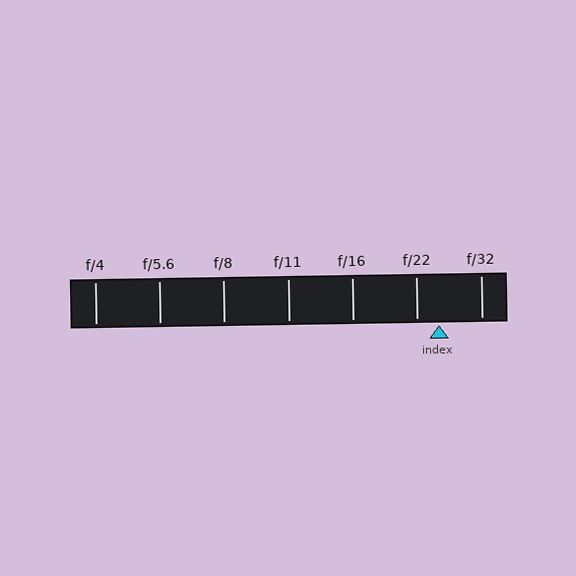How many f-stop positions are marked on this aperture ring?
There are 7 f-stop positions marked.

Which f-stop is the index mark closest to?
The index mark is closest to f/22.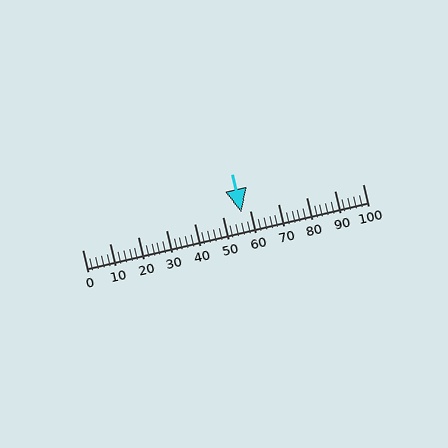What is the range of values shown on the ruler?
The ruler shows values from 0 to 100.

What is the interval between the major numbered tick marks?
The major tick marks are spaced 10 units apart.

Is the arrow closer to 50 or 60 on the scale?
The arrow is closer to 60.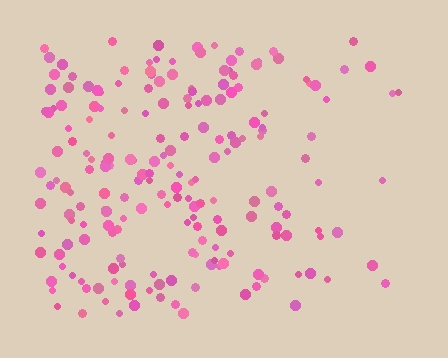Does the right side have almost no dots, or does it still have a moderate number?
Still a moderate number, just noticeably fewer than the left.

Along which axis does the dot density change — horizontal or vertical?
Horizontal.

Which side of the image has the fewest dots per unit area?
The right.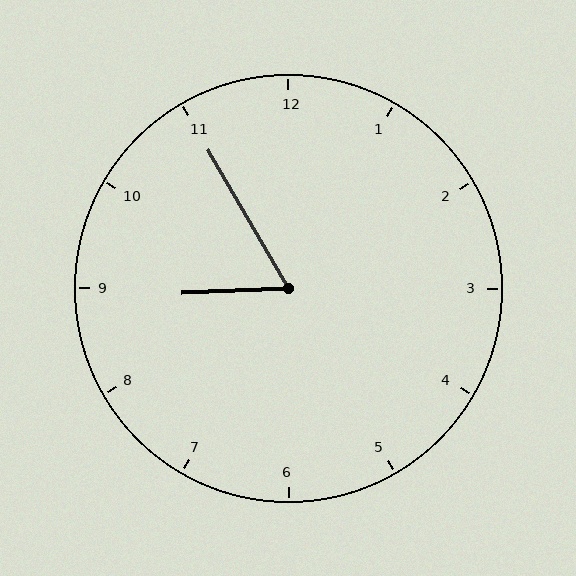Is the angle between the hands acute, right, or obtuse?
It is acute.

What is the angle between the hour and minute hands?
Approximately 62 degrees.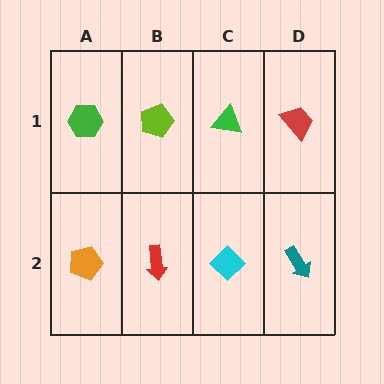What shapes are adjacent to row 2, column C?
A green triangle (row 1, column C), a red arrow (row 2, column B), a teal arrow (row 2, column D).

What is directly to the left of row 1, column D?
A green triangle.